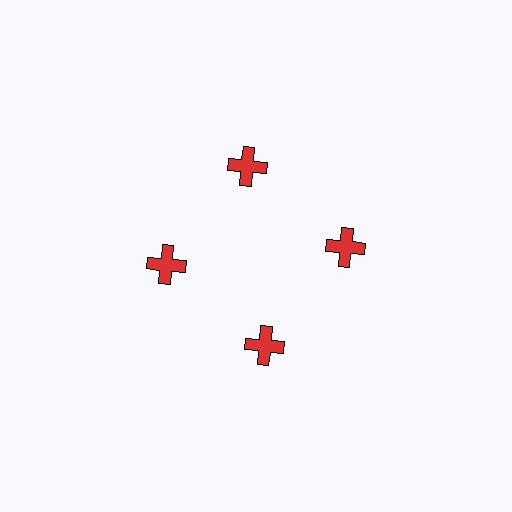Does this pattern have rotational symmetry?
Yes, this pattern has 4-fold rotational symmetry. It looks the same after rotating 90 degrees around the center.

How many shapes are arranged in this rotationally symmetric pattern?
There are 4 shapes, arranged in 4 groups of 1.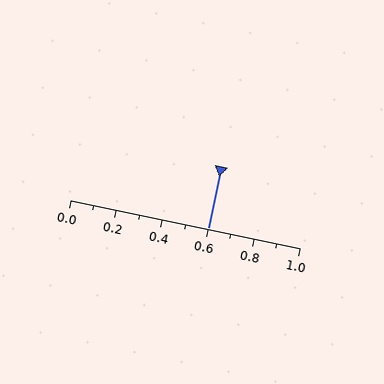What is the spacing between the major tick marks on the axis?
The major ticks are spaced 0.2 apart.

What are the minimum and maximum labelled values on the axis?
The axis runs from 0.0 to 1.0.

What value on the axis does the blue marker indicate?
The marker indicates approximately 0.6.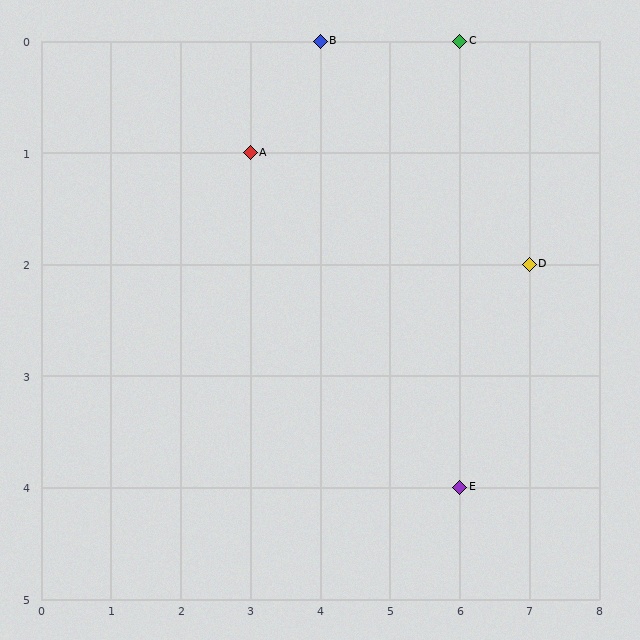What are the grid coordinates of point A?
Point A is at grid coordinates (3, 1).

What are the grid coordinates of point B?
Point B is at grid coordinates (4, 0).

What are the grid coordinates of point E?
Point E is at grid coordinates (6, 4).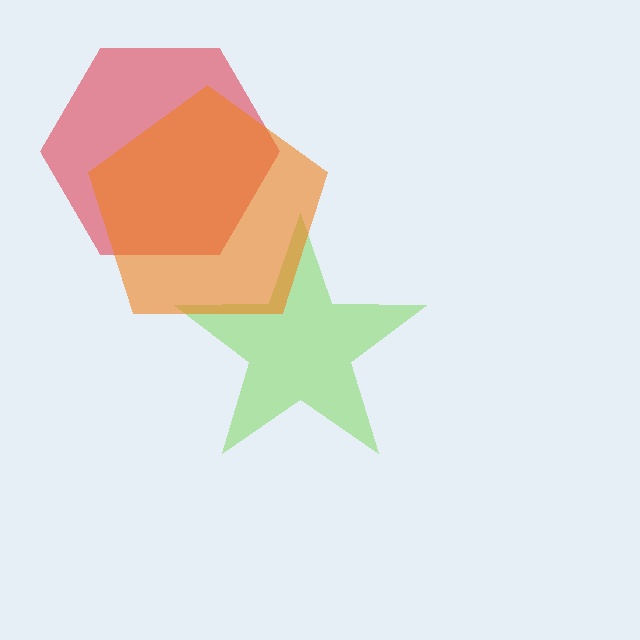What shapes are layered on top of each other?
The layered shapes are: a lime star, a red hexagon, an orange pentagon.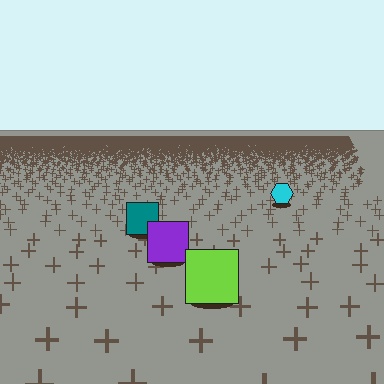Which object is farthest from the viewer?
The cyan hexagon is farthest from the viewer. It appears smaller and the ground texture around it is denser.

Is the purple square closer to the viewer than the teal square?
Yes. The purple square is closer — you can tell from the texture gradient: the ground texture is coarser near it.